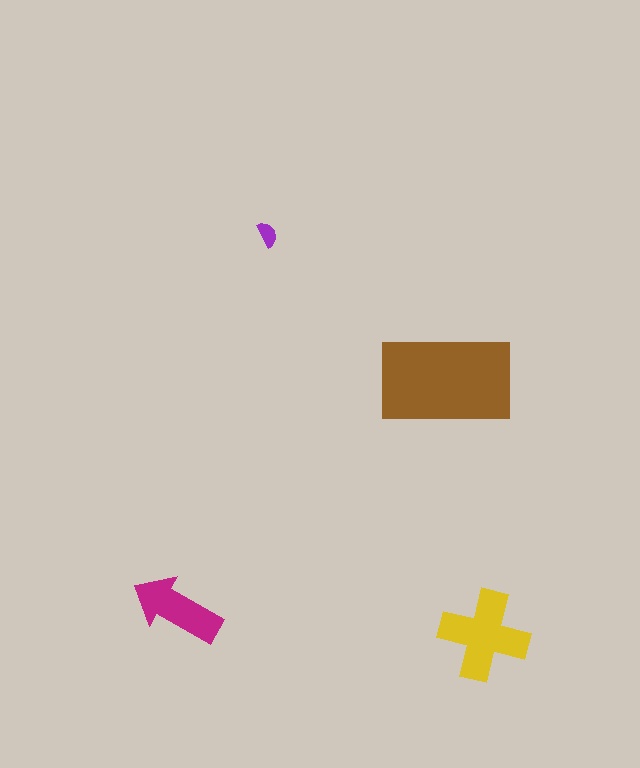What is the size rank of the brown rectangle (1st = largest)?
1st.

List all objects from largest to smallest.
The brown rectangle, the yellow cross, the magenta arrow, the purple semicircle.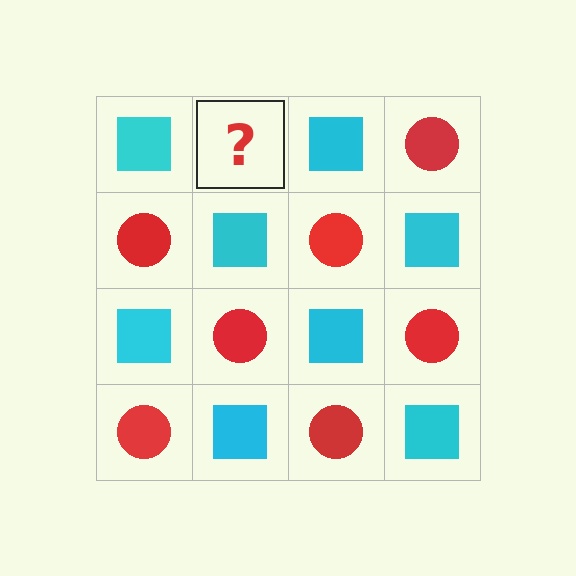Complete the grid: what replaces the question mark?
The question mark should be replaced with a red circle.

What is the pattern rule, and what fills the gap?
The rule is that it alternates cyan square and red circle in a checkerboard pattern. The gap should be filled with a red circle.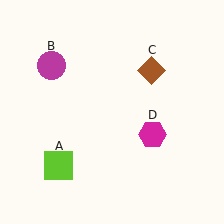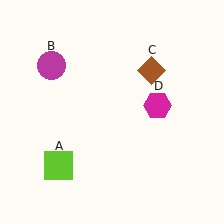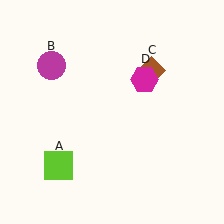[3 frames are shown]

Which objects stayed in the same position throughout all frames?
Lime square (object A) and magenta circle (object B) and brown diamond (object C) remained stationary.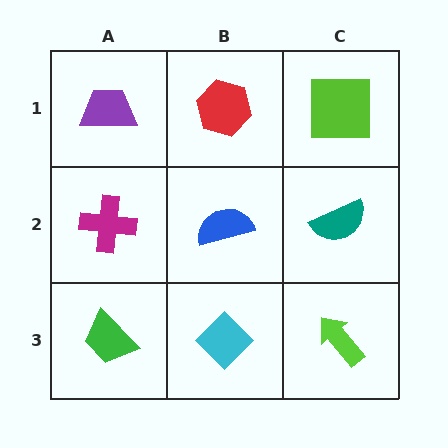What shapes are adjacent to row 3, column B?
A blue semicircle (row 2, column B), a green trapezoid (row 3, column A), a lime arrow (row 3, column C).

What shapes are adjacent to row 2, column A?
A purple trapezoid (row 1, column A), a green trapezoid (row 3, column A), a blue semicircle (row 2, column B).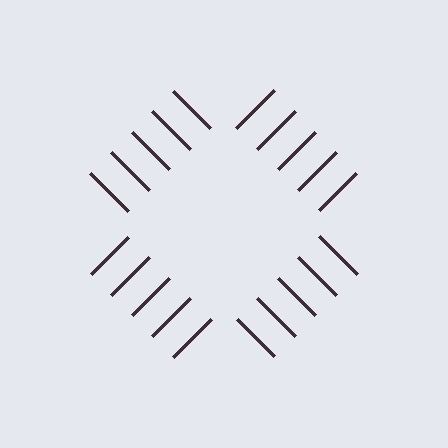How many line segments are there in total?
20 — 5 along each of the 4 edges.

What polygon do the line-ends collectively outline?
An illusory square — the line segments terminate on its edges but no continuous stroke is drawn.